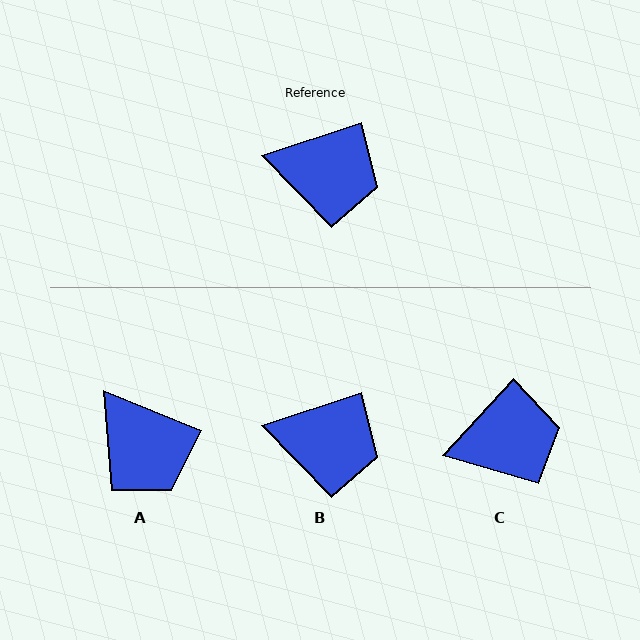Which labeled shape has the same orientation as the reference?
B.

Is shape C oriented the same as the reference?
No, it is off by about 29 degrees.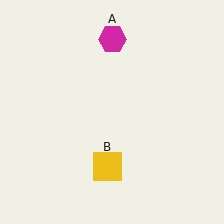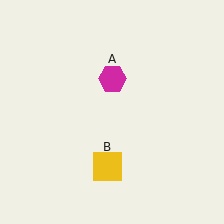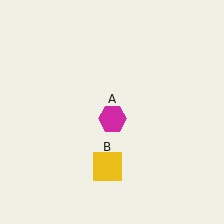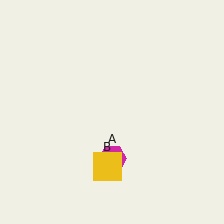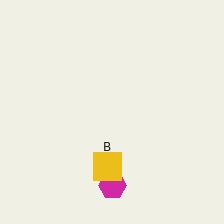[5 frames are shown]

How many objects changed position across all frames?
1 object changed position: magenta hexagon (object A).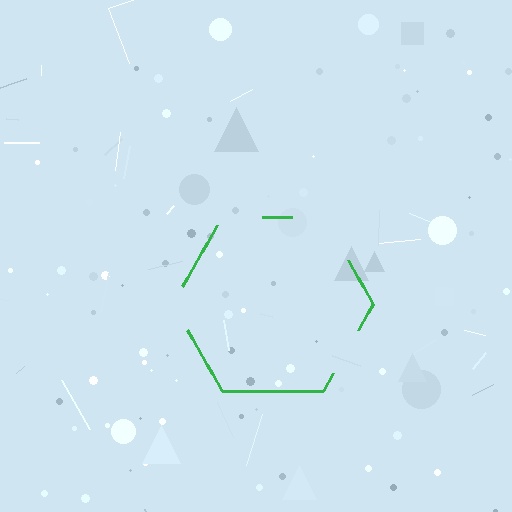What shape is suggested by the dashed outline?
The dashed outline suggests a hexagon.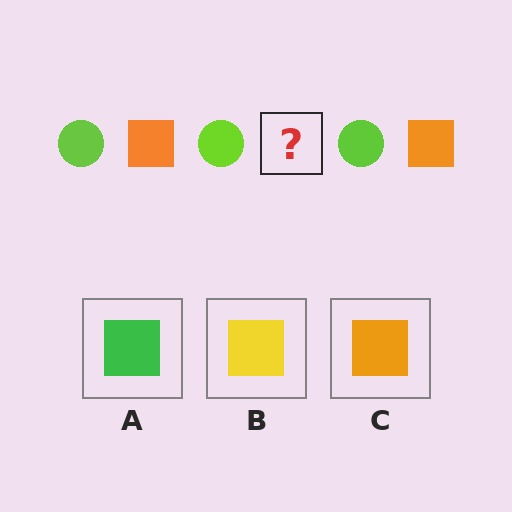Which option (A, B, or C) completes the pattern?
C.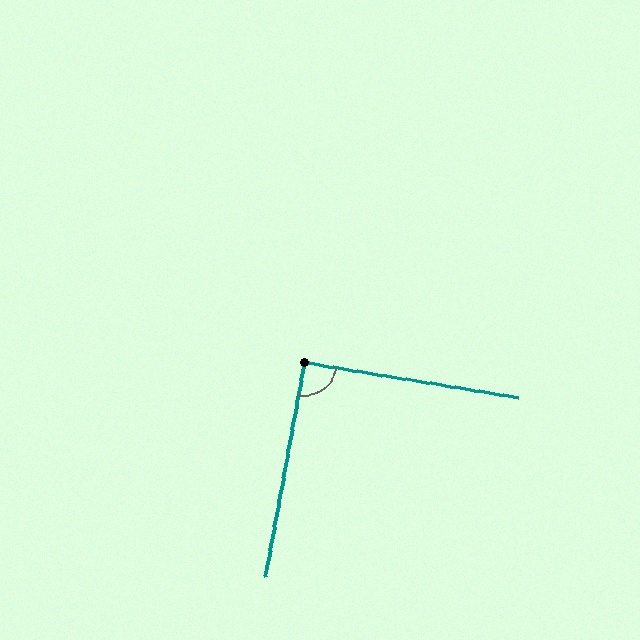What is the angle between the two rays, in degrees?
Approximately 91 degrees.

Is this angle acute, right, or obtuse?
It is approximately a right angle.